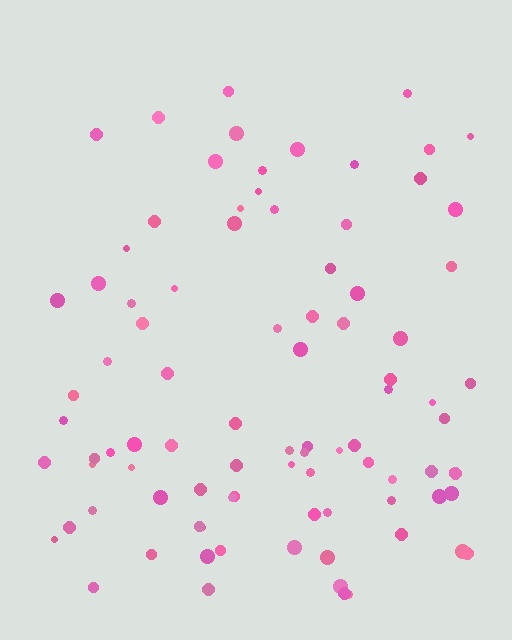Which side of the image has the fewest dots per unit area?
The top.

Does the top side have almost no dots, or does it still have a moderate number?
Still a moderate number, just noticeably fewer than the bottom.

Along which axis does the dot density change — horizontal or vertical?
Vertical.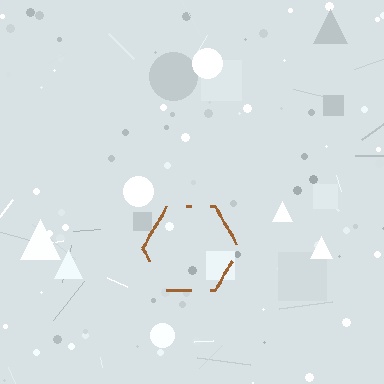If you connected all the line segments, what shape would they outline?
They would outline a hexagon.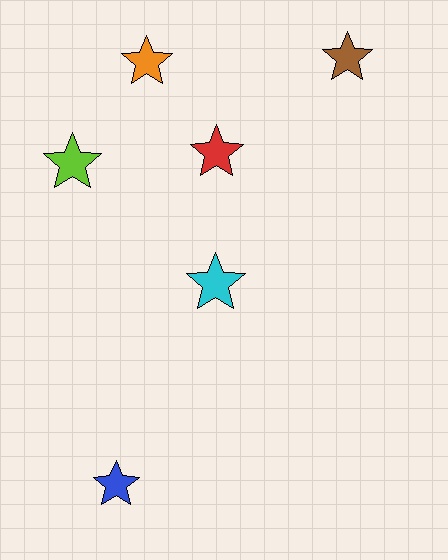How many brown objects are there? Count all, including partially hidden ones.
There is 1 brown object.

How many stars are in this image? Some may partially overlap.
There are 6 stars.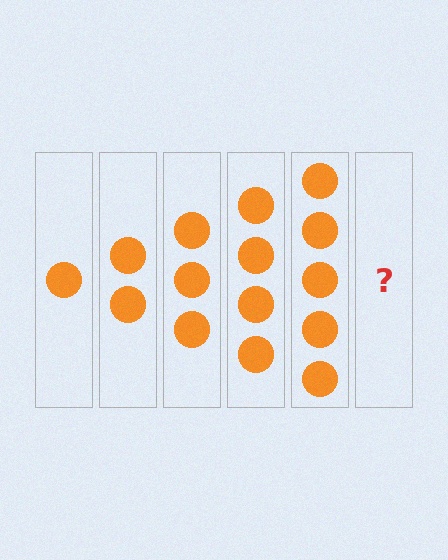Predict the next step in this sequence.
The next step is 6 circles.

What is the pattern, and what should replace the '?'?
The pattern is that each step adds one more circle. The '?' should be 6 circles.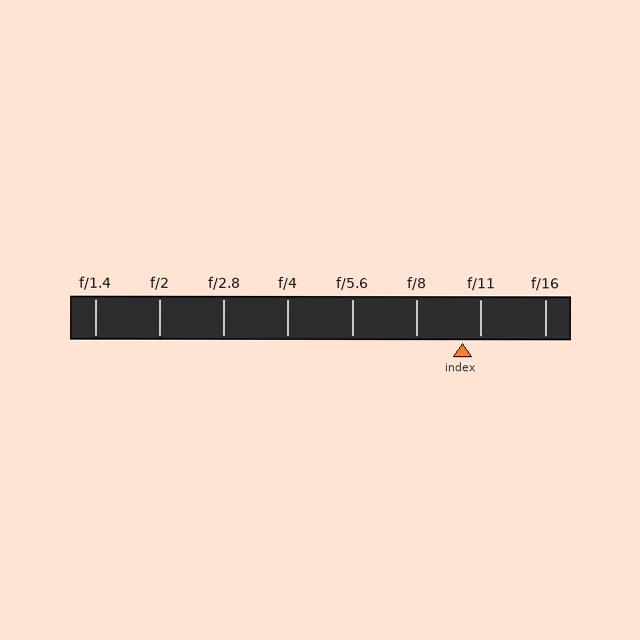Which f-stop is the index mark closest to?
The index mark is closest to f/11.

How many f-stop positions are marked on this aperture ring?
There are 8 f-stop positions marked.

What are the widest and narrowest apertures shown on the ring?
The widest aperture shown is f/1.4 and the narrowest is f/16.